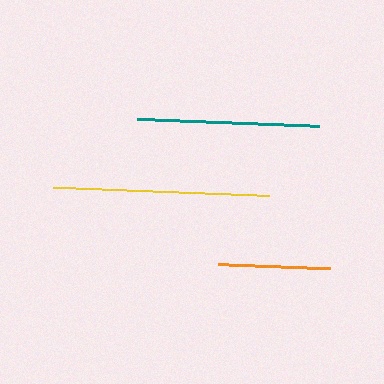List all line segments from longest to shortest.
From longest to shortest: yellow, teal, orange.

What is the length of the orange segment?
The orange segment is approximately 112 pixels long.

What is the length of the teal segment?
The teal segment is approximately 182 pixels long.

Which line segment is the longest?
The yellow line is the longest at approximately 216 pixels.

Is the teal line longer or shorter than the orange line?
The teal line is longer than the orange line.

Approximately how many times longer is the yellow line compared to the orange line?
The yellow line is approximately 1.9 times the length of the orange line.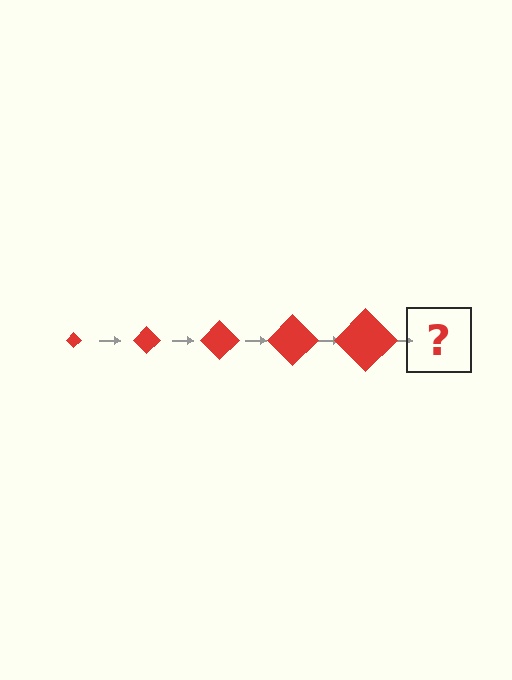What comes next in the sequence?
The next element should be a red diamond, larger than the previous one.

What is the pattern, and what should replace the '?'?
The pattern is that the diamond gets progressively larger each step. The '?' should be a red diamond, larger than the previous one.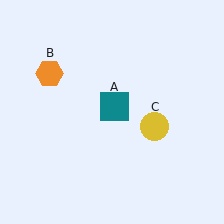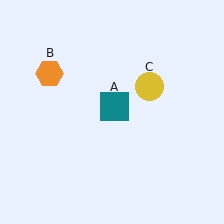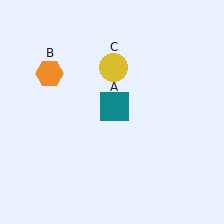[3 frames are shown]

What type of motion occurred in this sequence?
The yellow circle (object C) rotated counterclockwise around the center of the scene.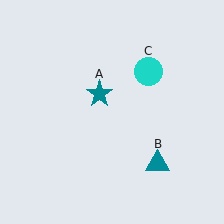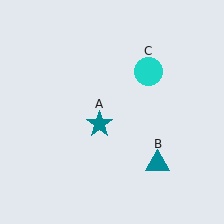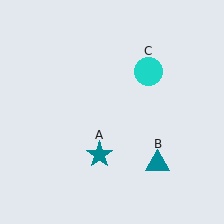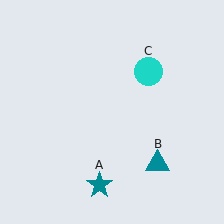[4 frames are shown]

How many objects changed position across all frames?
1 object changed position: teal star (object A).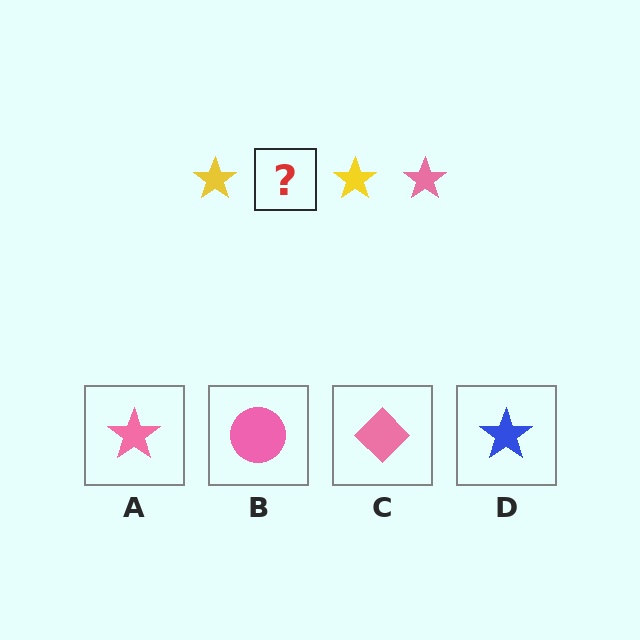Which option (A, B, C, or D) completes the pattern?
A.